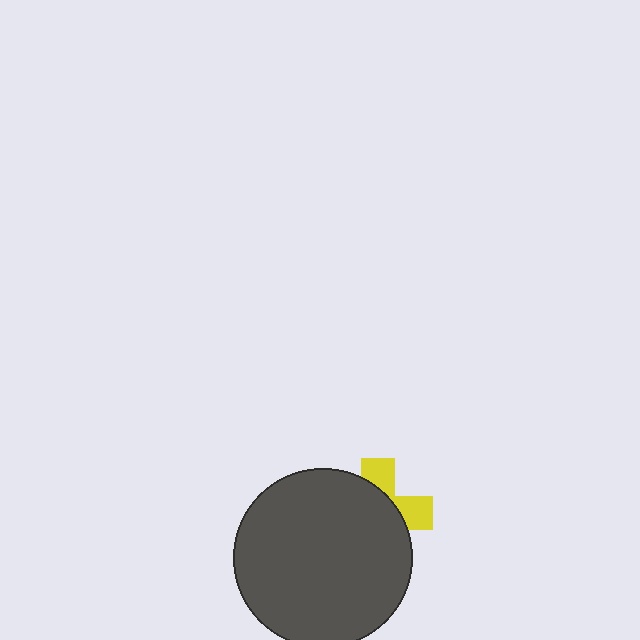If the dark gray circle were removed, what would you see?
You would see the complete yellow cross.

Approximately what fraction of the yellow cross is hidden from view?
Roughly 66% of the yellow cross is hidden behind the dark gray circle.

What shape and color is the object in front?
The object in front is a dark gray circle.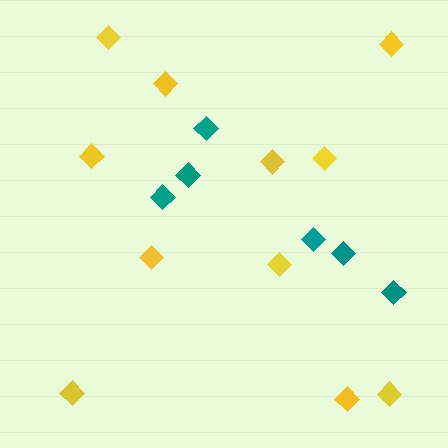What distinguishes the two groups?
There are 2 groups: one group of yellow diamonds (11) and one group of teal diamonds (6).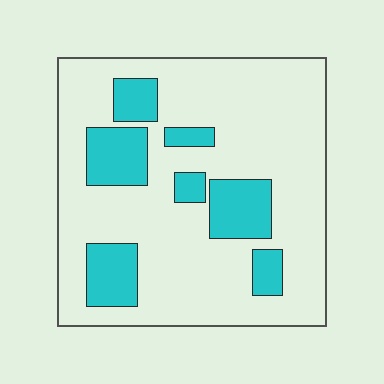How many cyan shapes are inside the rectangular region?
7.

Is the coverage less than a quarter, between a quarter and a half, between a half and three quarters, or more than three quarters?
Less than a quarter.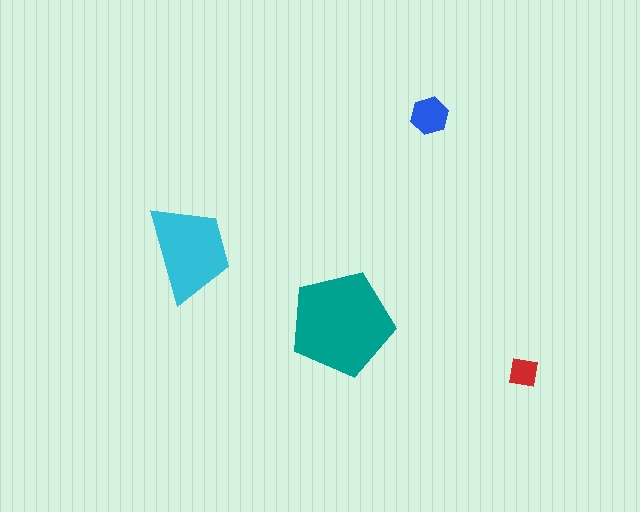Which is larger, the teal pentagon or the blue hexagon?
The teal pentagon.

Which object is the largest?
The teal pentagon.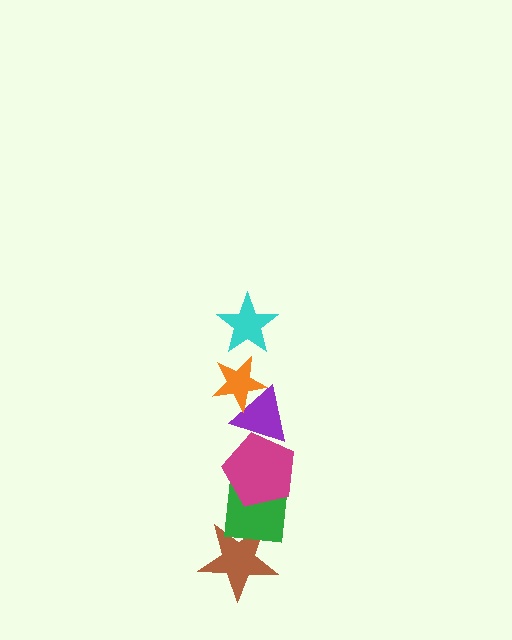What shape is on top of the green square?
The magenta pentagon is on top of the green square.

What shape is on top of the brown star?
The green square is on top of the brown star.